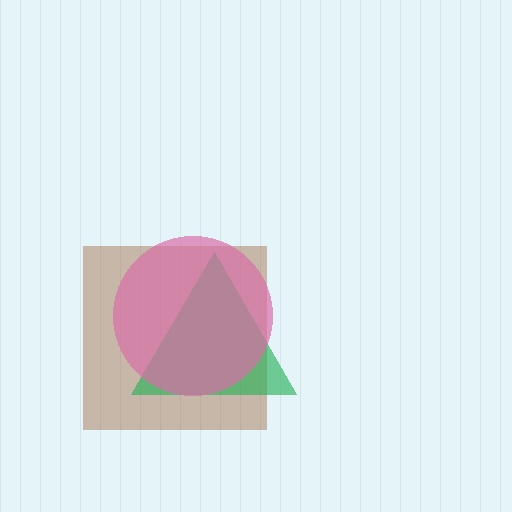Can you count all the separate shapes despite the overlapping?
Yes, there are 3 separate shapes.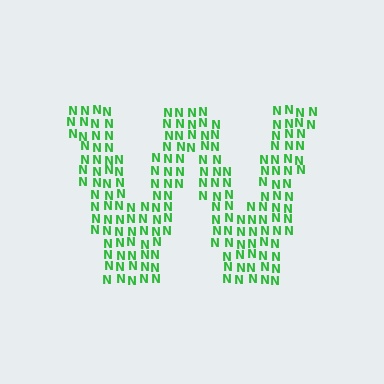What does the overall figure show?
The overall figure shows the letter W.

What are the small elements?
The small elements are letter N's.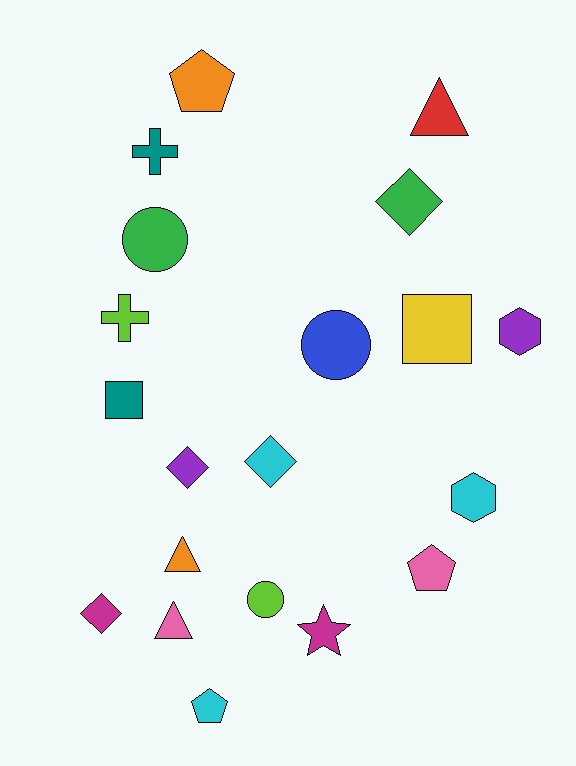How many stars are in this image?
There is 1 star.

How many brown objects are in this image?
There are no brown objects.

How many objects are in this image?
There are 20 objects.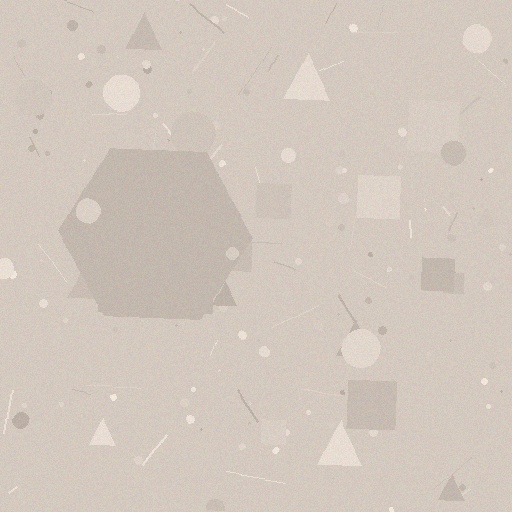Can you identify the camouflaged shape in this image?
The camouflaged shape is a hexagon.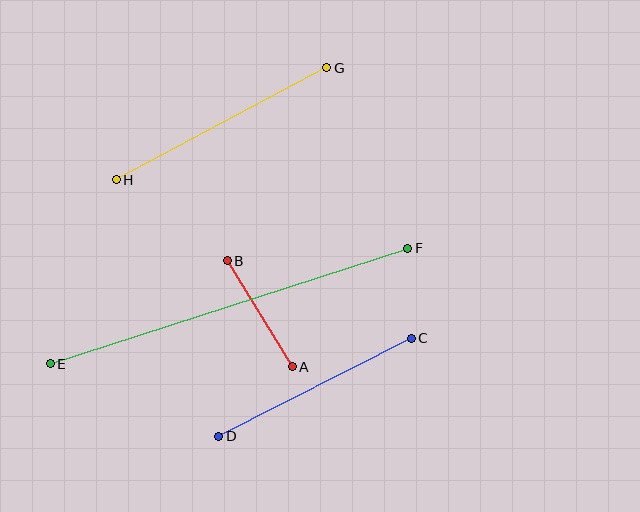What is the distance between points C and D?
The distance is approximately 216 pixels.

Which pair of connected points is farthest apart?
Points E and F are farthest apart.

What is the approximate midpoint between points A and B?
The midpoint is at approximately (260, 314) pixels.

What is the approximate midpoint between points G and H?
The midpoint is at approximately (222, 124) pixels.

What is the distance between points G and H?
The distance is approximately 239 pixels.